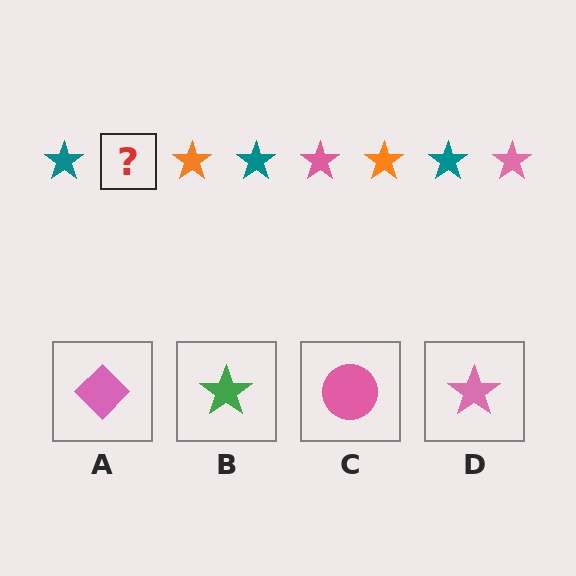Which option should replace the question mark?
Option D.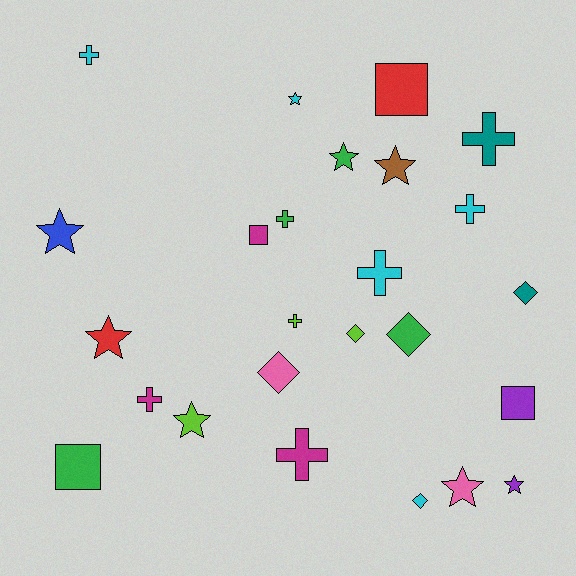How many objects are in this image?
There are 25 objects.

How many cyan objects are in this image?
There are 5 cyan objects.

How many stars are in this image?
There are 8 stars.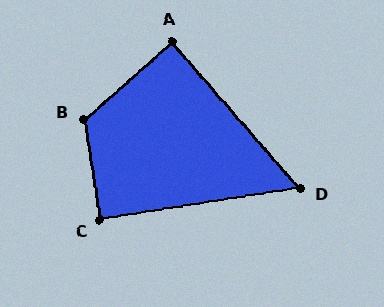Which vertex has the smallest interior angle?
D, at approximately 58 degrees.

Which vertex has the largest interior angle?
B, at approximately 122 degrees.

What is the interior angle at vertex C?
Approximately 90 degrees (approximately right).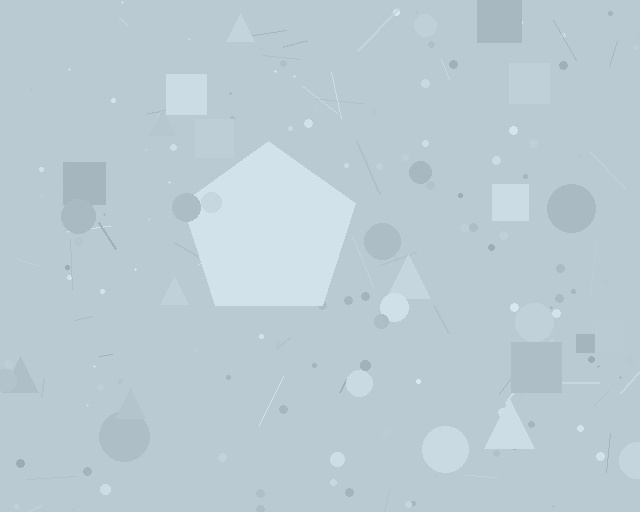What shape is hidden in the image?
A pentagon is hidden in the image.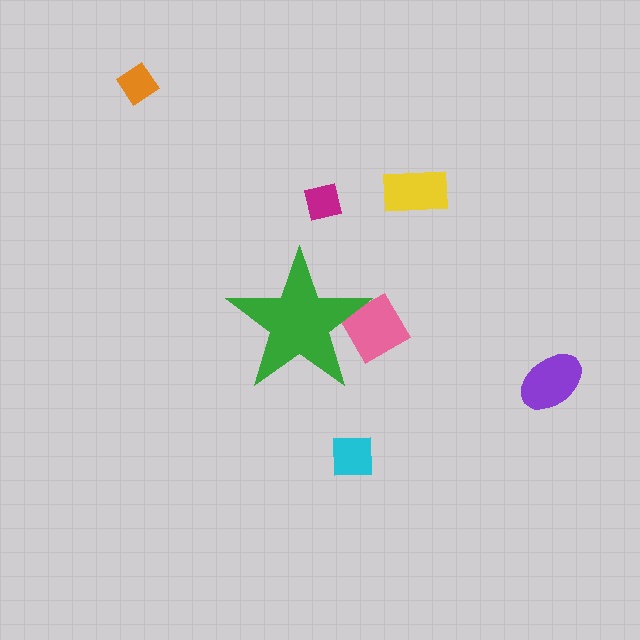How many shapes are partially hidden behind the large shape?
1 shape is partially hidden.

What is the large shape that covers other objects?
A green star.